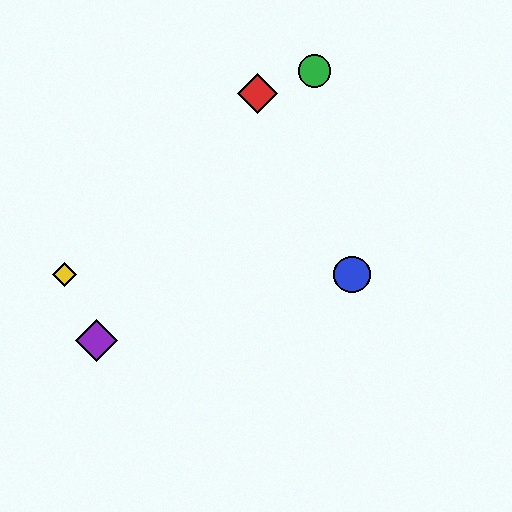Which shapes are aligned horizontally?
The blue circle, the yellow diamond are aligned horizontally.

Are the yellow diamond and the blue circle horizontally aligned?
Yes, both are at y≈274.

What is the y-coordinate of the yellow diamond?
The yellow diamond is at y≈274.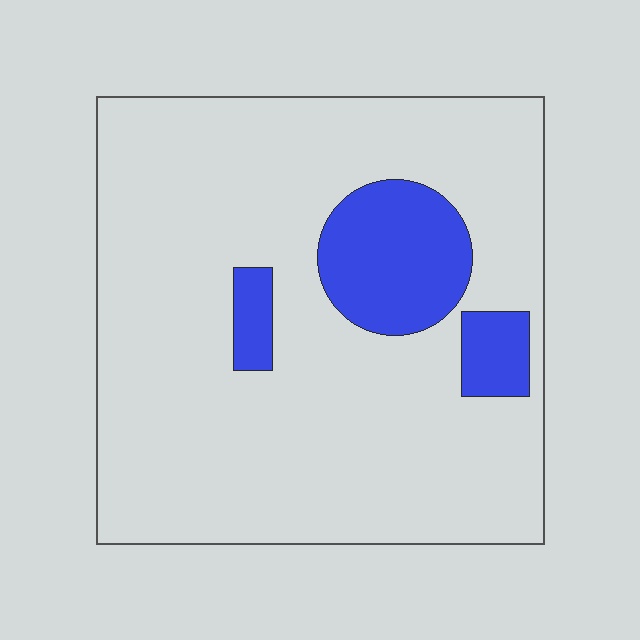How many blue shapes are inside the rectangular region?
3.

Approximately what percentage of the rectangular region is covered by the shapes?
Approximately 15%.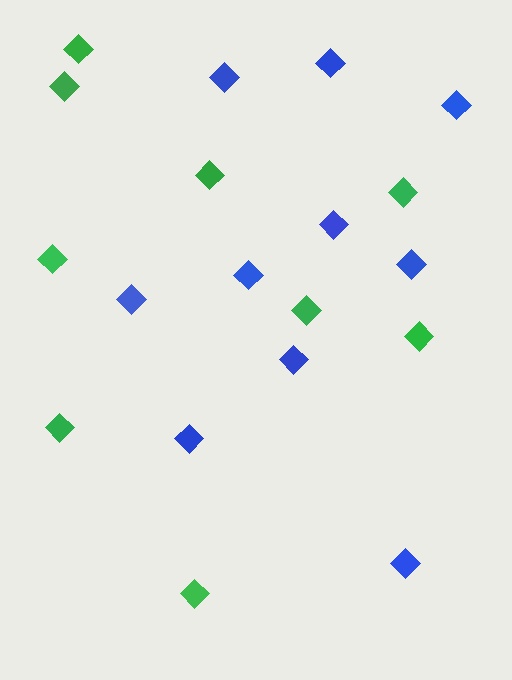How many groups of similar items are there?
There are 2 groups: one group of green diamonds (9) and one group of blue diamonds (10).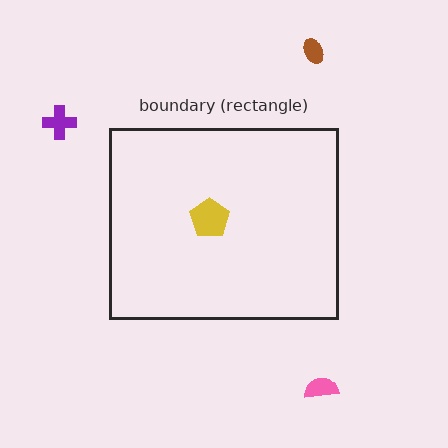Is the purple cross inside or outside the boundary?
Outside.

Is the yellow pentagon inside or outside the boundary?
Inside.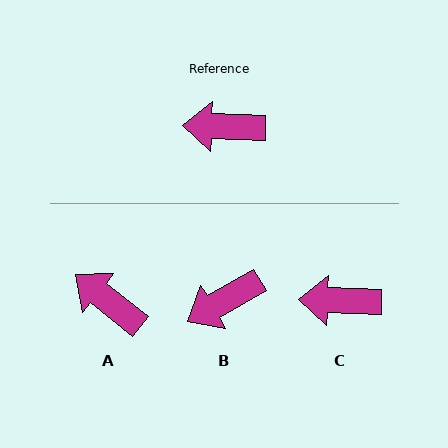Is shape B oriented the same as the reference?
No, it is off by about 31 degrees.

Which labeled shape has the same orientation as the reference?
C.